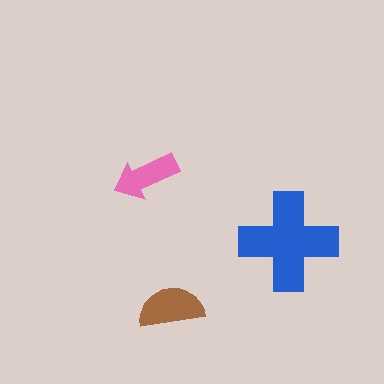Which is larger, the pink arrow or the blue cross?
The blue cross.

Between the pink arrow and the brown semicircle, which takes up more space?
The brown semicircle.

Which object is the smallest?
The pink arrow.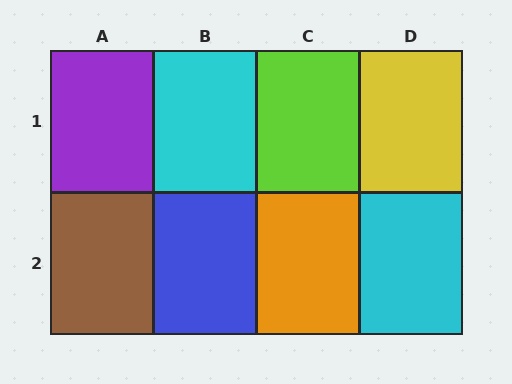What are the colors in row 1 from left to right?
Purple, cyan, lime, yellow.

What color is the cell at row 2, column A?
Brown.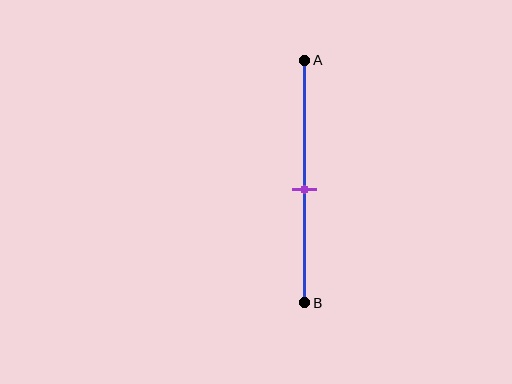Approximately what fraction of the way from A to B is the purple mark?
The purple mark is approximately 55% of the way from A to B.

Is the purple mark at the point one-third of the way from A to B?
No, the mark is at about 55% from A, not at the 33% one-third point.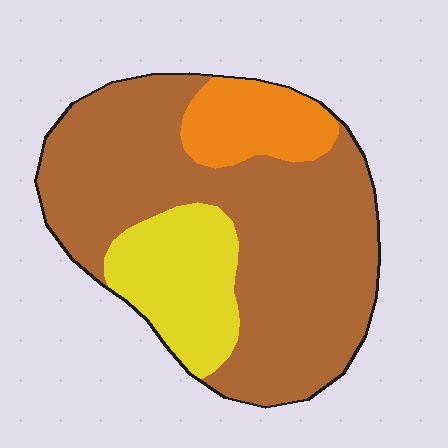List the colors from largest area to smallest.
From largest to smallest: brown, yellow, orange.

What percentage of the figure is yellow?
Yellow takes up about one fifth (1/5) of the figure.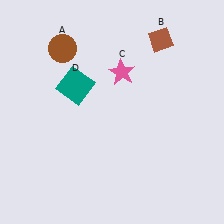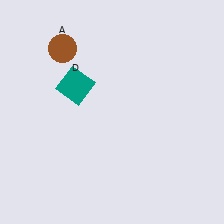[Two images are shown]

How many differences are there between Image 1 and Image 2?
There are 2 differences between the two images.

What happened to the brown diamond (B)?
The brown diamond (B) was removed in Image 2. It was in the top-right area of Image 1.